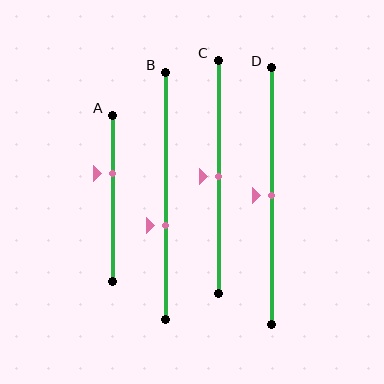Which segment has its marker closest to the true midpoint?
Segment C has its marker closest to the true midpoint.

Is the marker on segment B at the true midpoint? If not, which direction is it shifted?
No, the marker on segment B is shifted downward by about 12% of the segment length.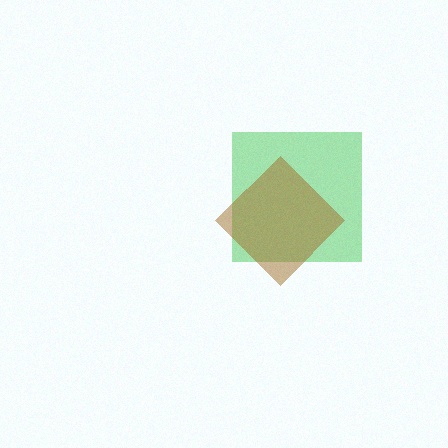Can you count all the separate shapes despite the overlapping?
Yes, there are 2 separate shapes.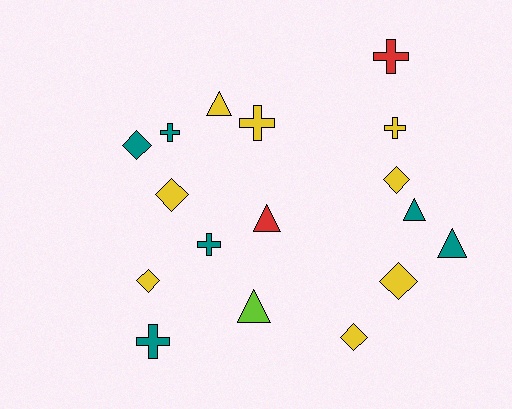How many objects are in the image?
There are 17 objects.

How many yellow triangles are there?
There is 1 yellow triangle.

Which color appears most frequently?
Yellow, with 8 objects.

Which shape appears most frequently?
Cross, with 6 objects.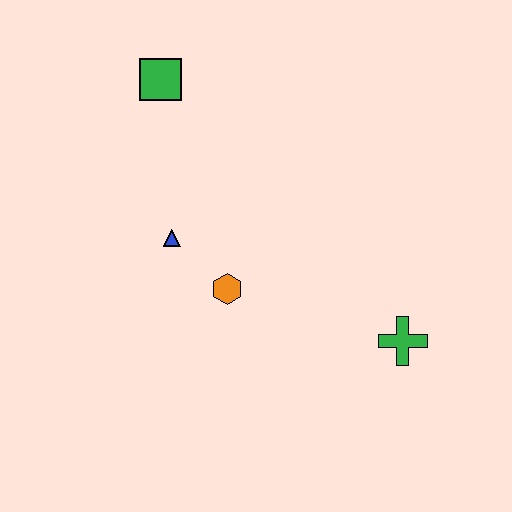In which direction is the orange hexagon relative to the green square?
The orange hexagon is below the green square.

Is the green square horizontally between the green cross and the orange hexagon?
No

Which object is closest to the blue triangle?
The orange hexagon is closest to the blue triangle.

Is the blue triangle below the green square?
Yes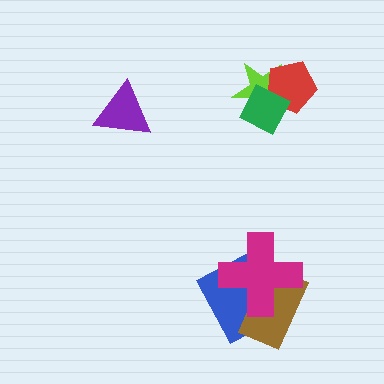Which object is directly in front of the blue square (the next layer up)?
The brown rectangle is directly in front of the blue square.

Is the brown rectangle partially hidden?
Yes, it is partially covered by another shape.